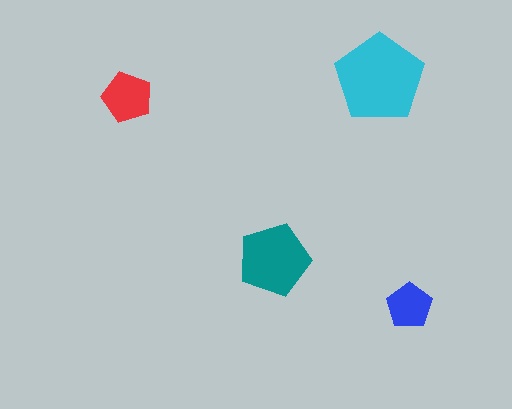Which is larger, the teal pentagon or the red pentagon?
The teal one.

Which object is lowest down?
The blue pentagon is bottommost.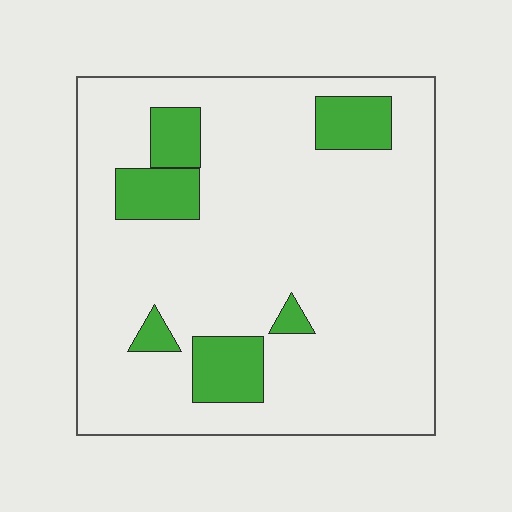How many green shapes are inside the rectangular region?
6.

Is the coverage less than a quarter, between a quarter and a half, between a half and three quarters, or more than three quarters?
Less than a quarter.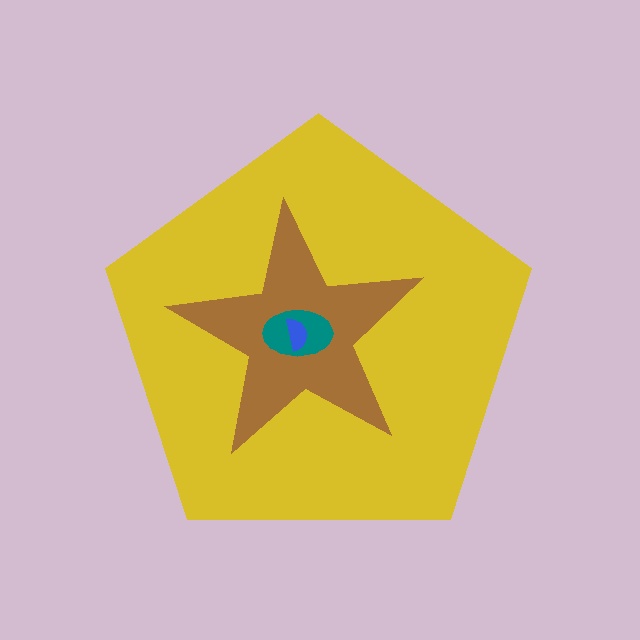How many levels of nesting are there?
4.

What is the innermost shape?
The blue semicircle.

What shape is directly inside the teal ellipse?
The blue semicircle.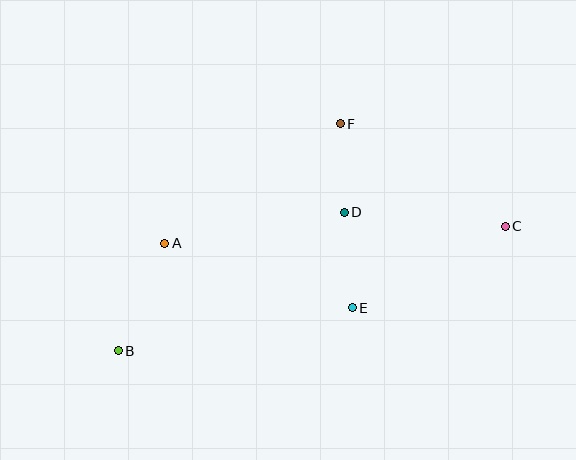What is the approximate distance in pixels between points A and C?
The distance between A and C is approximately 341 pixels.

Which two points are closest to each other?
Points D and F are closest to each other.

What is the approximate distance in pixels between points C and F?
The distance between C and F is approximately 194 pixels.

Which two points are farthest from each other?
Points B and C are farthest from each other.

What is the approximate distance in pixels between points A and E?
The distance between A and E is approximately 199 pixels.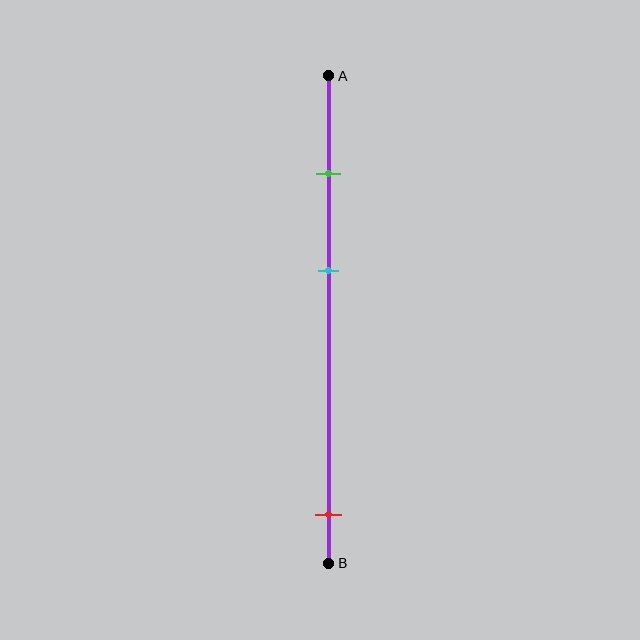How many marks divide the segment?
There are 3 marks dividing the segment.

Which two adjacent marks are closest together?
The green and cyan marks are the closest adjacent pair.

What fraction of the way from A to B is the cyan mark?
The cyan mark is approximately 40% (0.4) of the way from A to B.